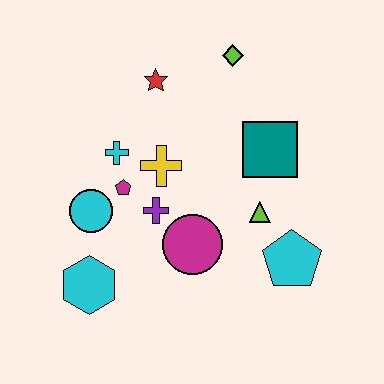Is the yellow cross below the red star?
Yes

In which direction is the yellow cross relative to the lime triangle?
The yellow cross is to the left of the lime triangle.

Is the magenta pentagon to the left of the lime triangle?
Yes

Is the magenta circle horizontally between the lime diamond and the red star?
Yes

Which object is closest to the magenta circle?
The purple cross is closest to the magenta circle.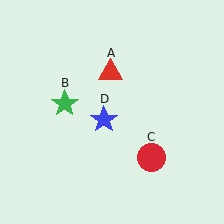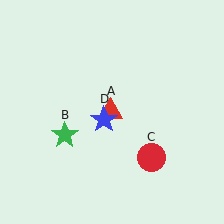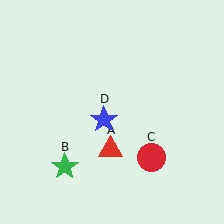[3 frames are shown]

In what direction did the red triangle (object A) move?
The red triangle (object A) moved down.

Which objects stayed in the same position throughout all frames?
Red circle (object C) and blue star (object D) remained stationary.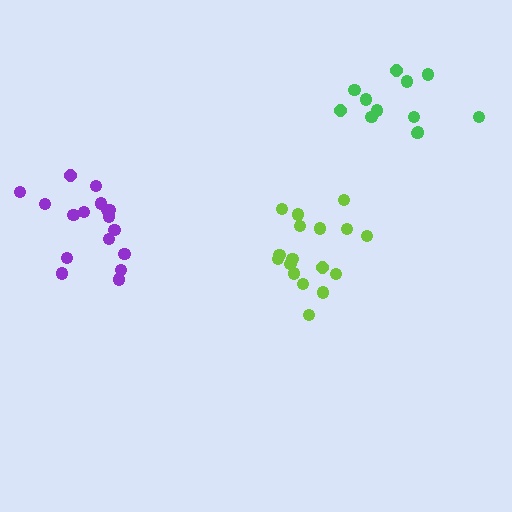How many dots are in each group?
Group 1: 17 dots, Group 2: 17 dots, Group 3: 12 dots (46 total).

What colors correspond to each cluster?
The clusters are colored: purple, lime, green.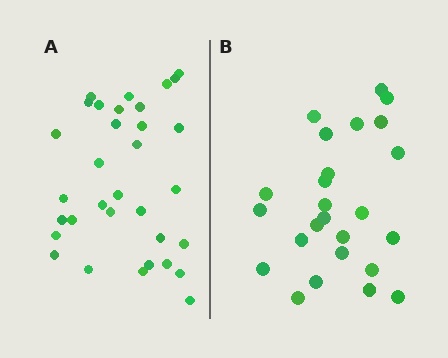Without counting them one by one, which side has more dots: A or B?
Region A (the left region) has more dots.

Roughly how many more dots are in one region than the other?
Region A has roughly 8 or so more dots than region B.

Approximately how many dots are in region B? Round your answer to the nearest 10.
About 20 dots. (The exact count is 25, which rounds to 20.)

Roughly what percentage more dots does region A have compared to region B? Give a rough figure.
About 30% more.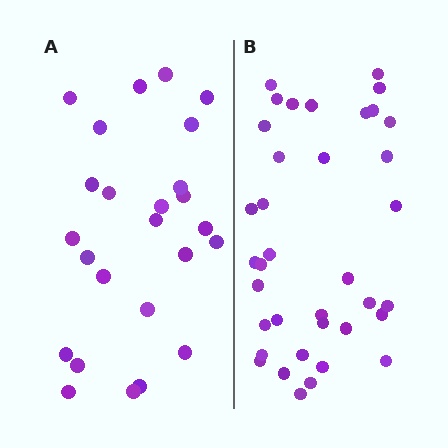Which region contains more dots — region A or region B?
Region B (the right region) has more dots.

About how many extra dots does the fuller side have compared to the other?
Region B has roughly 12 or so more dots than region A.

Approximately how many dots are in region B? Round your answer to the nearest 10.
About 40 dots. (The exact count is 37, which rounds to 40.)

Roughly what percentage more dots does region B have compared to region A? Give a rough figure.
About 50% more.